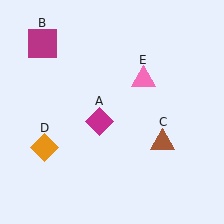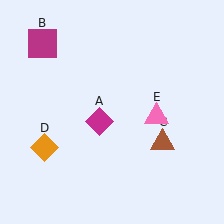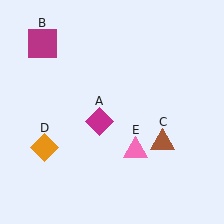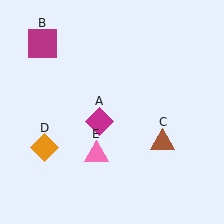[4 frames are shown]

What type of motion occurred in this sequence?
The pink triangle (object E) rotated clockwise around the center of the scene.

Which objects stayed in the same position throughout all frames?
Magenta diamond (object A) and magenta square (object B) and brown triangle (object C) and orange diamond (object D) remained stationary.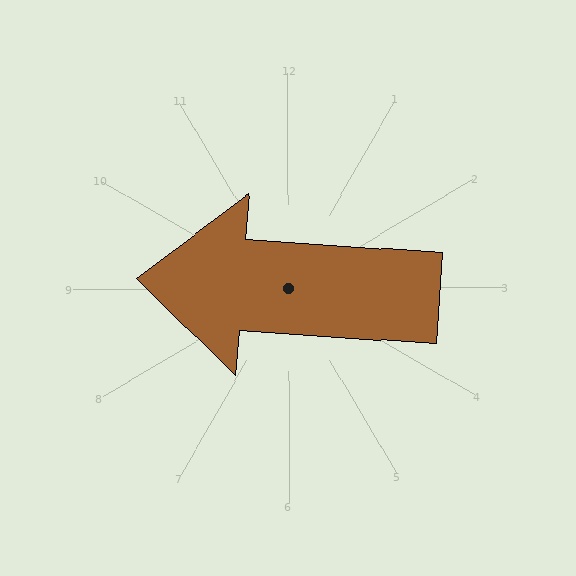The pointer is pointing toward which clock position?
Roughly 9 o'clock.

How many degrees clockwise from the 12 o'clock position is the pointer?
Approximately 274 degrees.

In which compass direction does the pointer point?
West.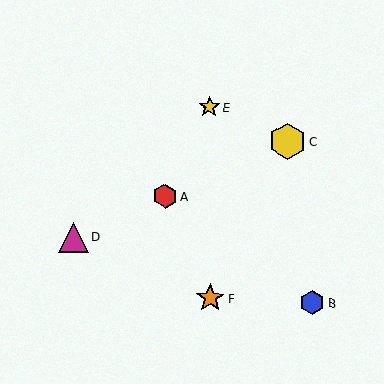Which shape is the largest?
The yellow hexagon (labeled C) is the largest.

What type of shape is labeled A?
Shape A is a red hexagon.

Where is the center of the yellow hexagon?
The center of the yellow hexagon is at (287, 141).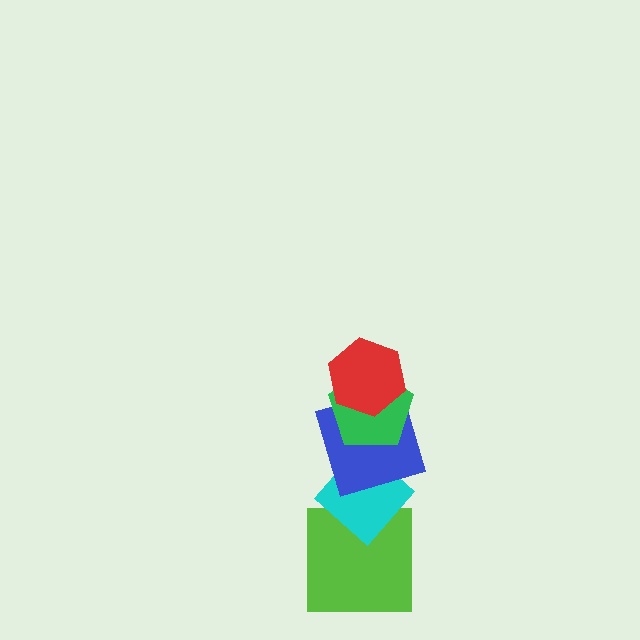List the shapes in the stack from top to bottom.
From top to bottom: the red hexagon, the green pentagon, the blue square, the cyan diamond, the lime square.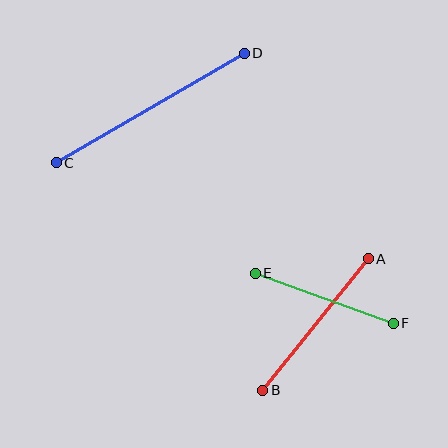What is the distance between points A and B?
The distance is approximately 169 pixels.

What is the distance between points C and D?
The distance is approximately 218 pixels.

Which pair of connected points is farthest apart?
Points C and D are farthest apart.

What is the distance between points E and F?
The distance is approximately 147 pixels.